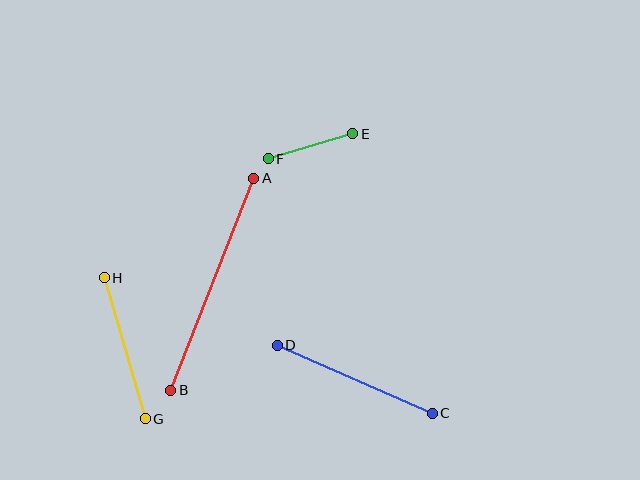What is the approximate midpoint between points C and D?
The midpoint is at approximately (355, 379) pixels.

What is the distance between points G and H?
The distance is approximately 147 pixels.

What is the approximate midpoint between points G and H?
The midpoint is at approximately (125, 348) pixels.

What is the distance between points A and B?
The distance is approximately 228 pixels.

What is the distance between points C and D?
The distance is approximately 169 pixels.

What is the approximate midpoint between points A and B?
The midpoint is at approximately (212, 284) pixels.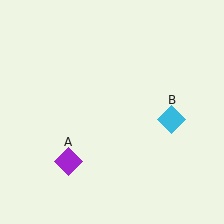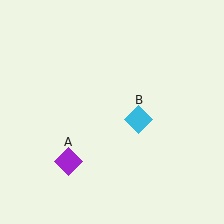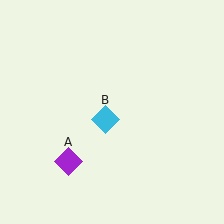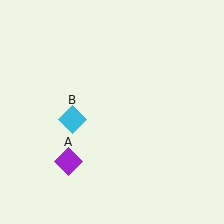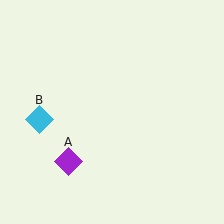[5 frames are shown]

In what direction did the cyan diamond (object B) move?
The cyan diamond (object B) moved left.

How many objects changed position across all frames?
1 object changed position: cyan diamond (object B).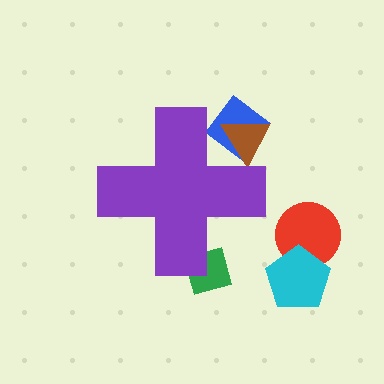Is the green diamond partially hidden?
Yes, the green diamond is partially hidden behind the purple cross.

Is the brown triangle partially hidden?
Yes, the brown triangle is partially hidden behind the purple cross.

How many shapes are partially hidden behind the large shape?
3 shapes are partially hidden.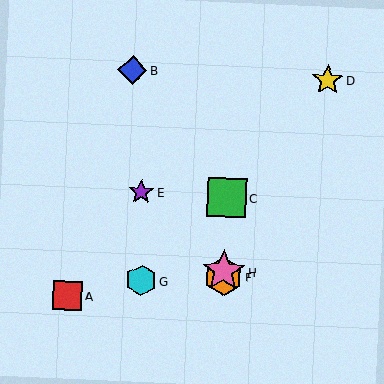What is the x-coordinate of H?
Object H is at x≈224.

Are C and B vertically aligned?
No, C is at x≈227 and B is at x≈133.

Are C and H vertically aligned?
Yes, both are at x≈227.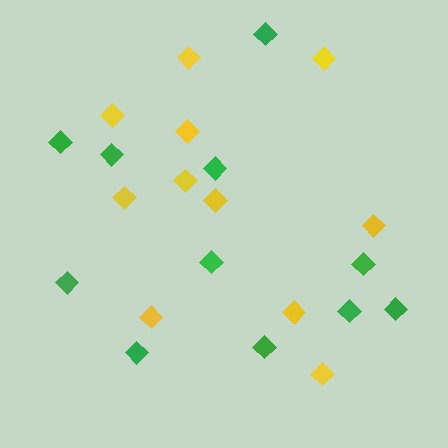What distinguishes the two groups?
There are 2 groups: one group of green diamonds (11) and one group of yellow diamonds (11).